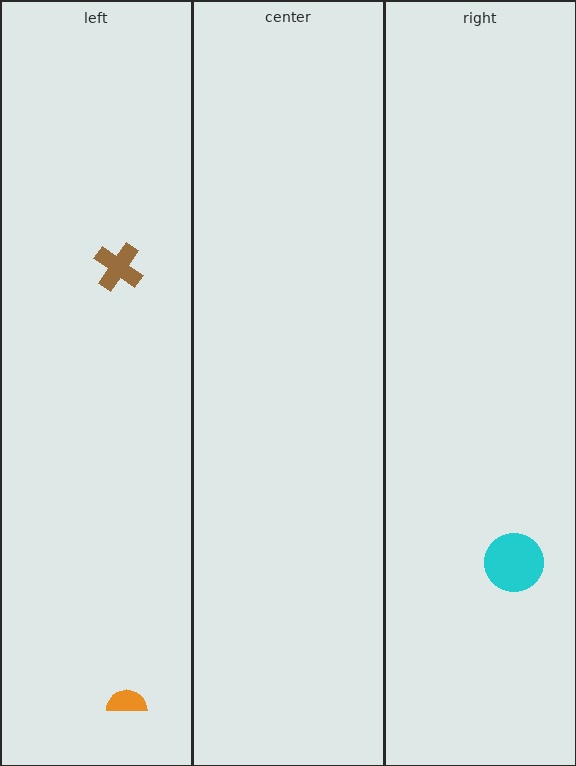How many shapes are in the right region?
1.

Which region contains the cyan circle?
The right region.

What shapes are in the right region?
The cyan circle.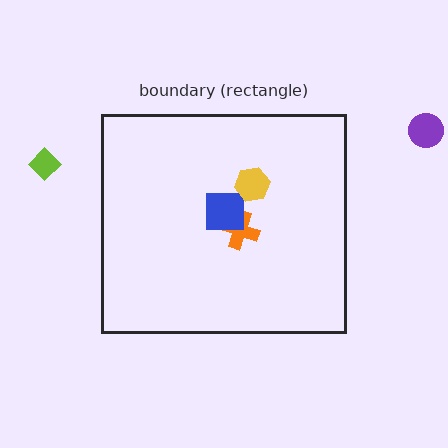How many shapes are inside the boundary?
3 inside, 2 outside.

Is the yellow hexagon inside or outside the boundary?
Inside.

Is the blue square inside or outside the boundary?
Inside.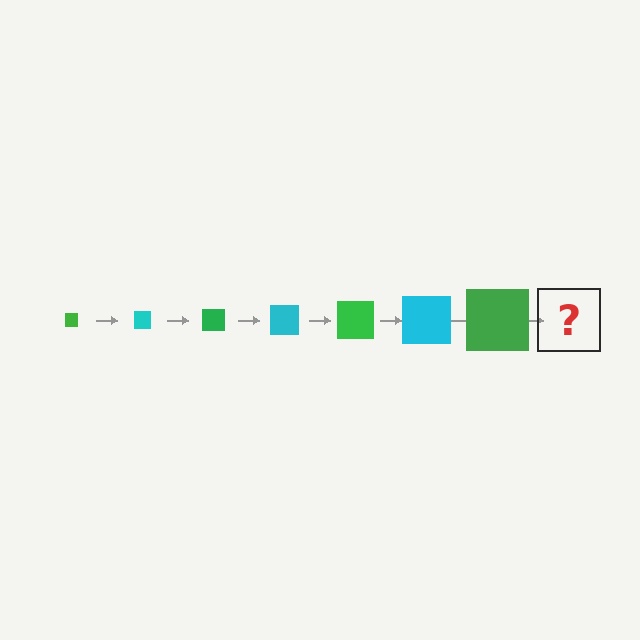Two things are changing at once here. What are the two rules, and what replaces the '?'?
The two rules are that the square grows larger each step and the color cycles through green and cyan. The '?' should be a cyan square, larger than the previous one.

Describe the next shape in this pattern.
It should be a cyan square, larger than the previous one.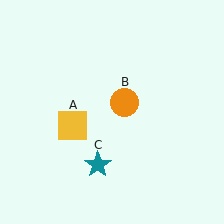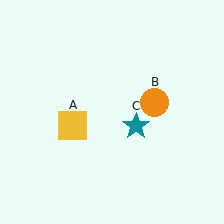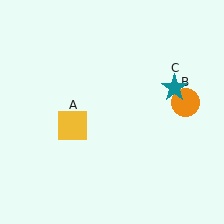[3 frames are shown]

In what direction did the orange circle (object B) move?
The orange circle (object B) moved right.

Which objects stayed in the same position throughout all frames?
Yellow square (object A) remained stationary.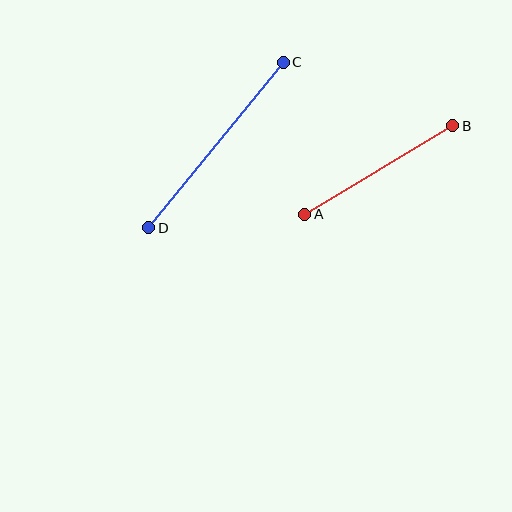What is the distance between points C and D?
The distance is approximately 213 pixels.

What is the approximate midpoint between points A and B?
The midpoint is at approximately (379, 170) pixels.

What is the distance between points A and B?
The distance is approximately 173 pixels.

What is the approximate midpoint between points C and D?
The midpoint is at approximately (216, 145) pixels.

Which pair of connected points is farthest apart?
Points C and D are farthest apart.